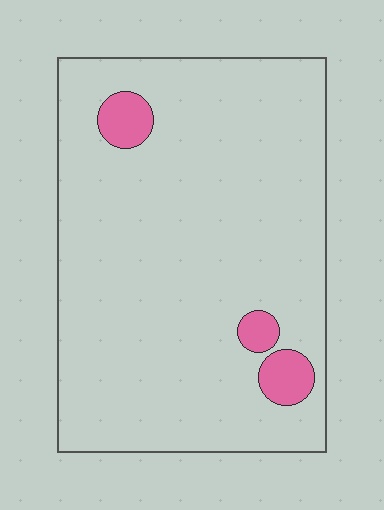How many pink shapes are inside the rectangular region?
3.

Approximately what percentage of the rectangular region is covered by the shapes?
Approximately 5%.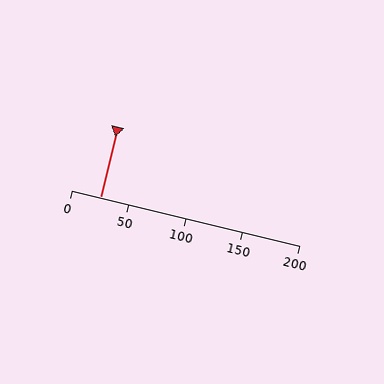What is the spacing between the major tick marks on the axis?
The major ticks are spaced 50 apart.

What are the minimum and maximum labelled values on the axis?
The axis runs from 0 to 200.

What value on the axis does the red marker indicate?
The marker indicates approximately 25.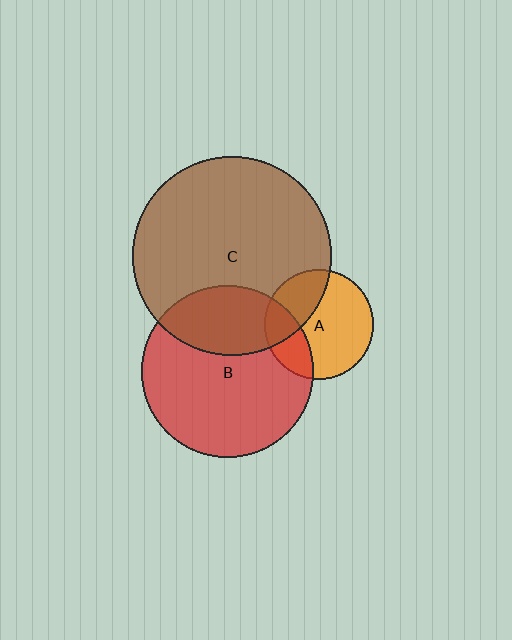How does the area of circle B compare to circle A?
Approximately 2.5 times.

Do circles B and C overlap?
Yes.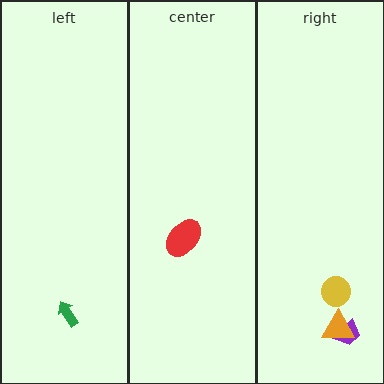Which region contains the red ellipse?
The center region.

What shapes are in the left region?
The green arrow.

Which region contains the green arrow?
The left region.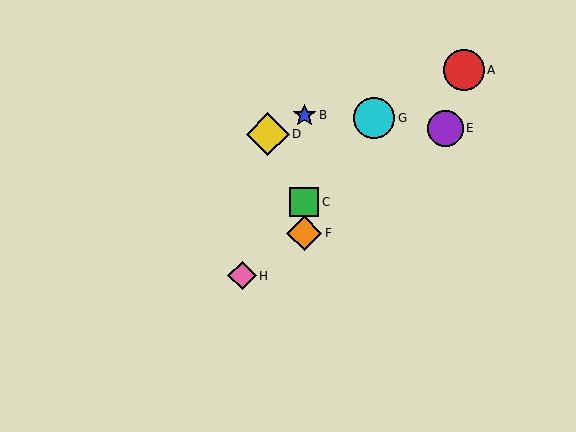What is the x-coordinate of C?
Object C is at x≈304.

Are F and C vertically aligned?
Yes, both are at x≈304.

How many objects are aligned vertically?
3 objects (B, C, F) are aligned vertically.